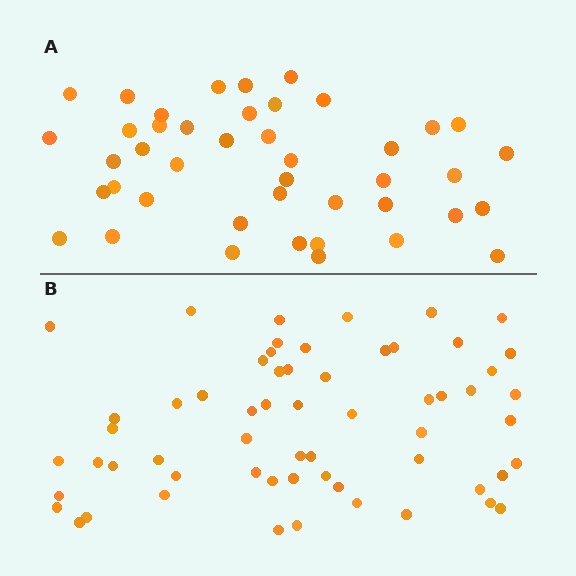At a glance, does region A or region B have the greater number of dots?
Region B (the bottom region) has more dots.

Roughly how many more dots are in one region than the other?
Region B has approximately 15 more dots than region A.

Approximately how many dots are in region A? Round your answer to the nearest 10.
About 40 dots. (The exact count is 43, which rounds to 40.)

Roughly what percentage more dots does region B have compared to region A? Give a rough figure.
About 40% more.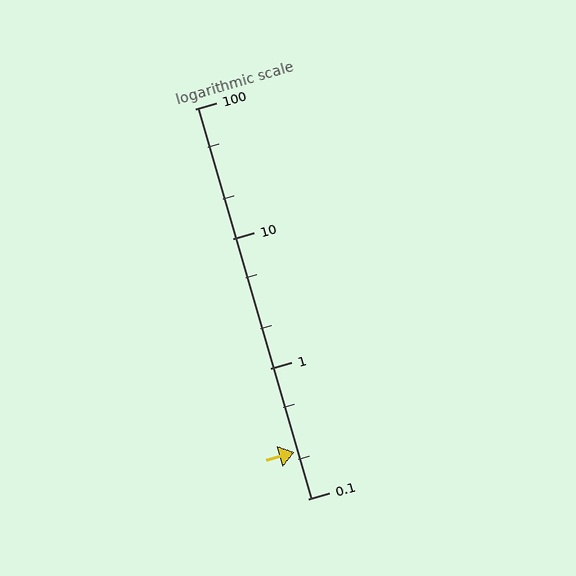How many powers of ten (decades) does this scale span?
The scale spans 3 decades, from 0.1 to 100.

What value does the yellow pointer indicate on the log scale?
The pointer indicates approximately 0.23.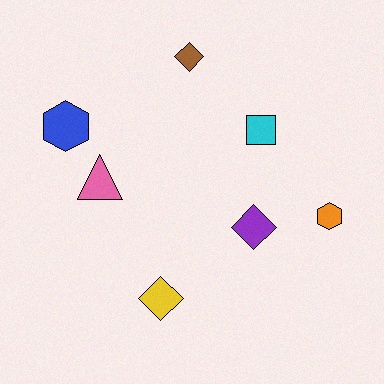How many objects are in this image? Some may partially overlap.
There are 7 objects.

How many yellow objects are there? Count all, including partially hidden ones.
There is 1 yellow object.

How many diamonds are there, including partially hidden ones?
There are 3 diamonds.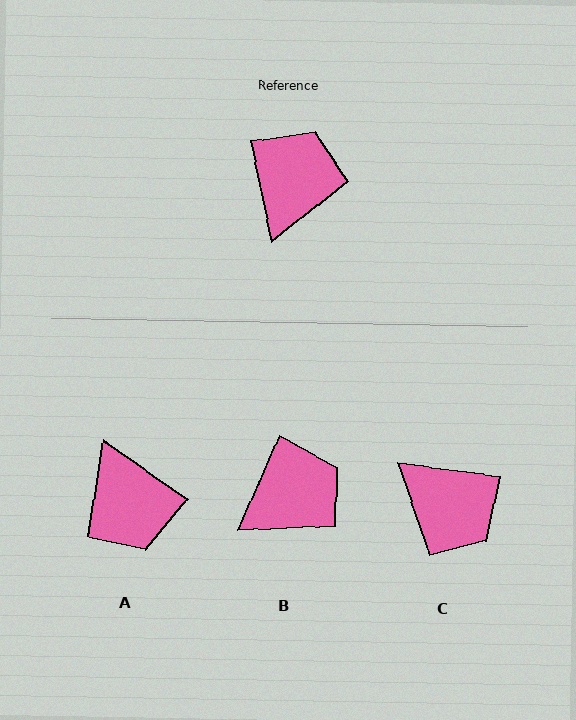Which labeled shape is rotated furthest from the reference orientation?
A, about 137 degrees away.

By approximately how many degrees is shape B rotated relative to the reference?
Approximately 36 degrees clockwise.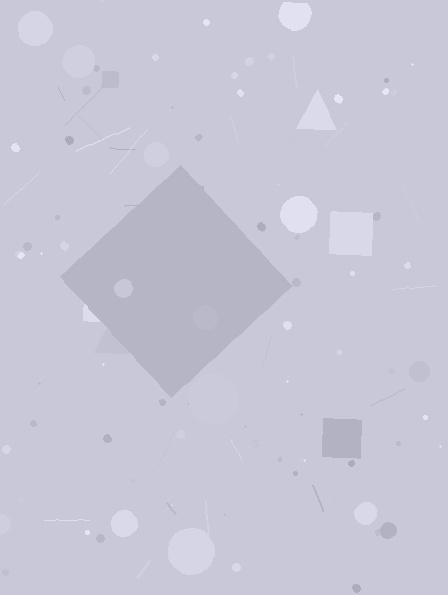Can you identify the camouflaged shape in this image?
The camouflaged shape is a diamond.